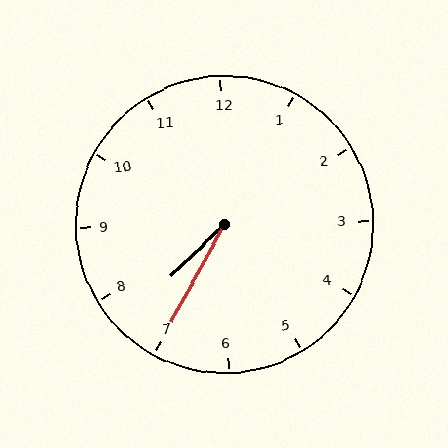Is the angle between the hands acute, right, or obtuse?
It is acute.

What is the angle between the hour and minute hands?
Approximately 18 degrees.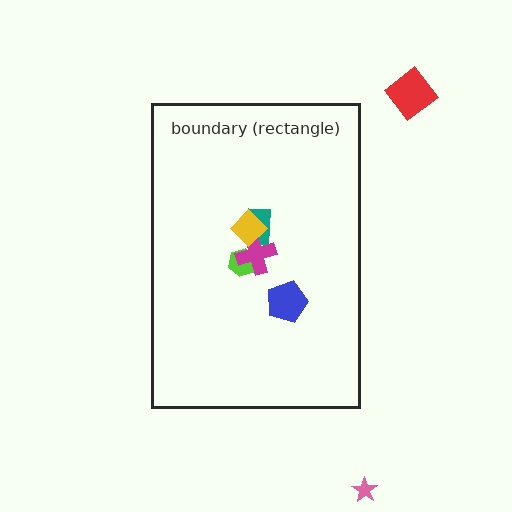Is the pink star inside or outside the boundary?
Outside.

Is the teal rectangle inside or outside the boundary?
Inside.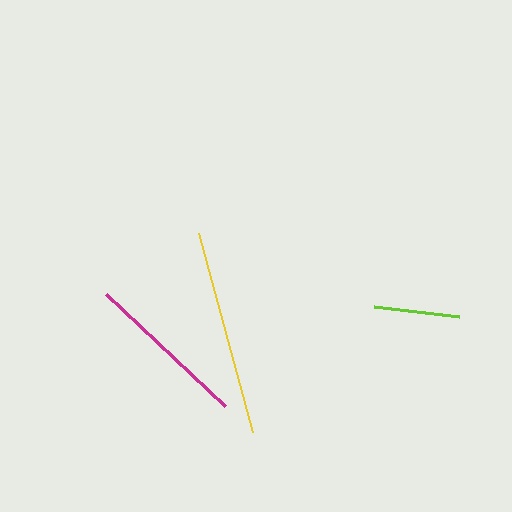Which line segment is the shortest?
The lime line is the shortest at approximately 85 pixels.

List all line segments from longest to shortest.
From longest to shortest: yellow, magenta, lime.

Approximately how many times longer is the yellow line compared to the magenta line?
The yellow line is approximately 1.3 times the length of the magenta line.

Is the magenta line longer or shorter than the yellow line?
The yellow line is longer than the magenta line.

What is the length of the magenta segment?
The magenta segment is approximately 164 pixels long.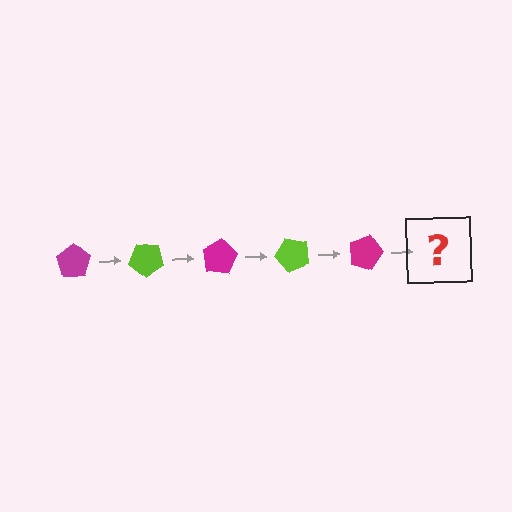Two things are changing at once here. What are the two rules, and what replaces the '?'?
The two rules are that it rotates 40 degrees each step and the color cycles through magenta and lime. The '?' should be a lime pentagon, rotated 200 degrees from the start.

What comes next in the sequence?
The next element should be a lime pentagon, rotated 200 degrees from the start.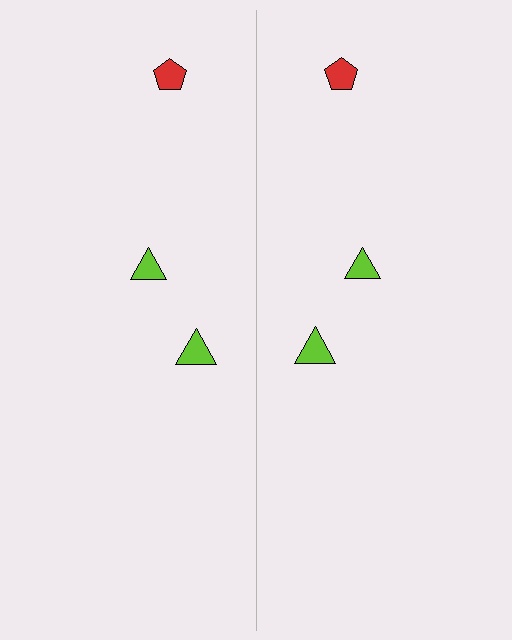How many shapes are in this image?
There are 6 shapes in this image.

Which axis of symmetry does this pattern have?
The pattern has a vertical axis of symmetry running through the center of the image.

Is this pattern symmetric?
Yes, this pattern has bilateral (reflection) symmetry.